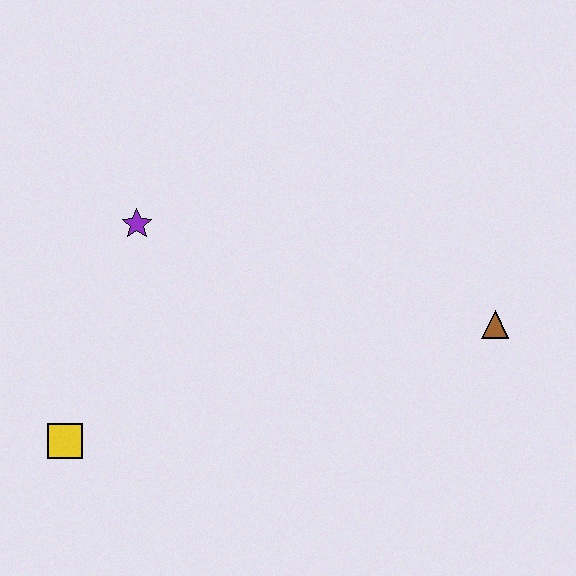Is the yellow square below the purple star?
Yes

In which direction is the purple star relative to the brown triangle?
The purple star is to the left of the brown triangle.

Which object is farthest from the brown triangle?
The yellow square is farthest from the brown triangle.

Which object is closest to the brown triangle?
The purple star is closest to the brown triangle.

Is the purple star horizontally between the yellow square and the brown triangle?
Yes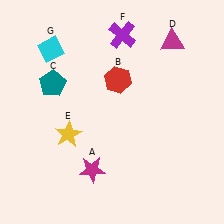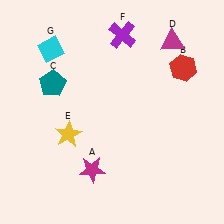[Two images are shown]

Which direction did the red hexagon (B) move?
The red hexagon (B) moved right.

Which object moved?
The red hexagon (B) moved right.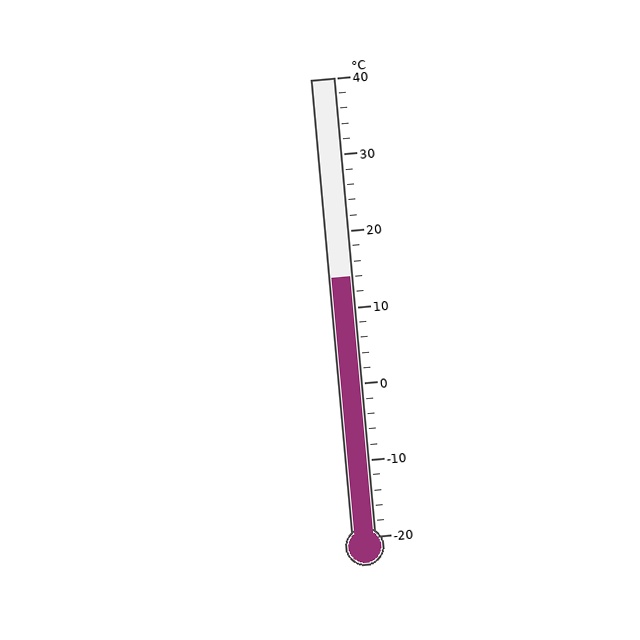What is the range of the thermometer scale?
The thermometer scale ranges from -20°C to 40°C.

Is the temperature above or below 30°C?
The temperature is below 30°C.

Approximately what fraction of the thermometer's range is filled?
The thermometer is filled to approximately 55% of its range.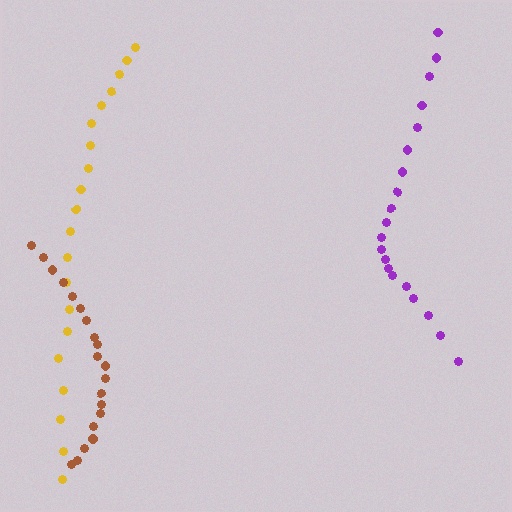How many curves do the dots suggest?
There are 3 distinct paths.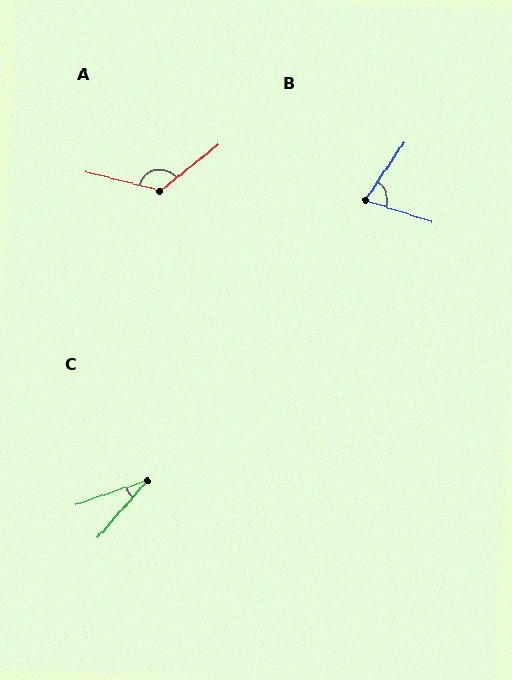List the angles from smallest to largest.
C (29°), B (74°), A (127°).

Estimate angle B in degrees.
Approximately 74 degrees.